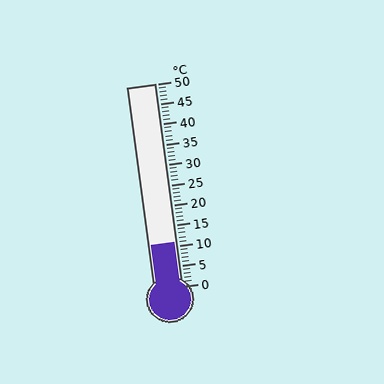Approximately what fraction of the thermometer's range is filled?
The thermometer is filled to approximately 20% of its range.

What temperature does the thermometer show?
The thermometer shows approximately 11°C.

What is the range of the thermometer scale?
The thermometer scale ranges from 0°C to 50°C.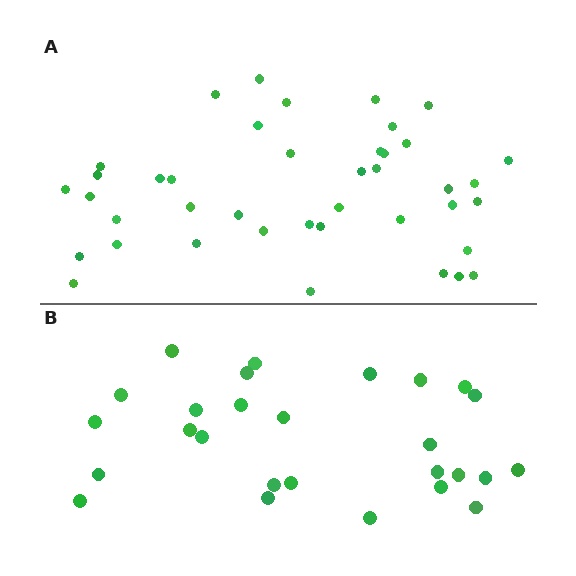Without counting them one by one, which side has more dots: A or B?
Region A (the top region) has more dots.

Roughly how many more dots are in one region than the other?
Region A has approximately 15 more dots than region B.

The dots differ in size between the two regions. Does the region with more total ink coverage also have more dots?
No. Region B has more total ink coverage because its dots are larger, but region A actually contains more individual dots. Total area can be misleading — the number of items is what matters here.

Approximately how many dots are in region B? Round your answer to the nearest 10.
About 30 dots. (The exact count is 27, which rounds to 30.)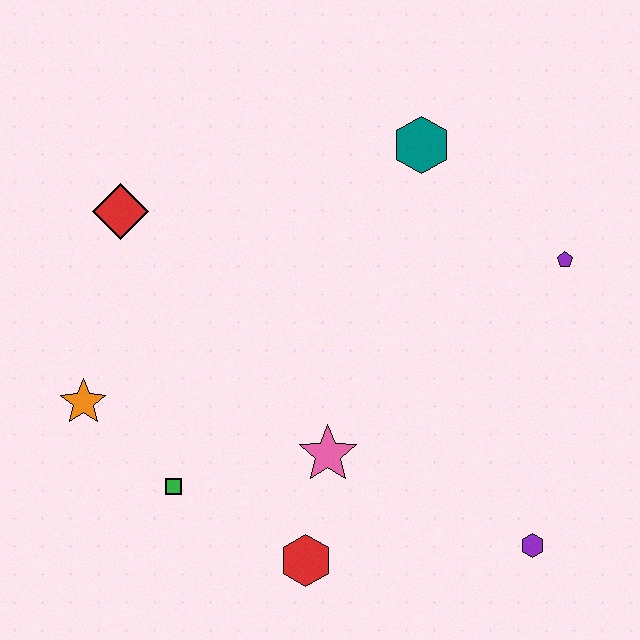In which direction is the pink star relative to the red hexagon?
The pink star is above the red hexagon.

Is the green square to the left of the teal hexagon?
Yes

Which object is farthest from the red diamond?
The purple hexagon is farthest from the red diamond.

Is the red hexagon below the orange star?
Yes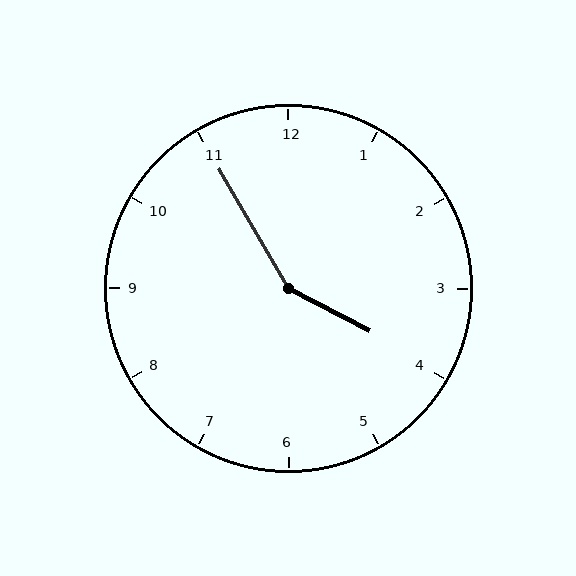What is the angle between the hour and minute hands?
Approximately 148 degrees.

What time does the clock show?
3:55.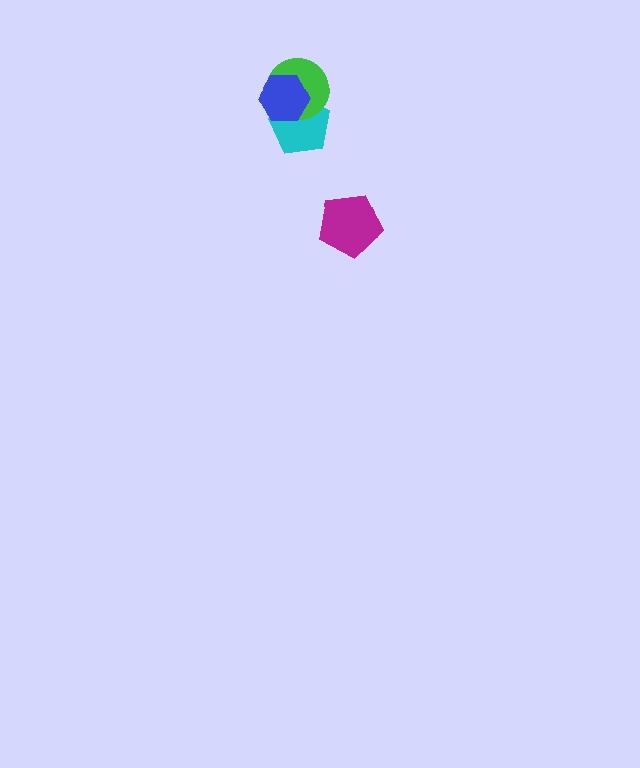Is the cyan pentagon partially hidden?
Yes, it is partially covered by another shape.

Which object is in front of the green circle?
The blue hexagon is in front of the green circle.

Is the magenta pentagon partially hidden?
No, no other shape covers it.